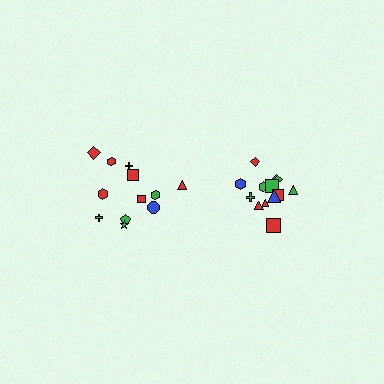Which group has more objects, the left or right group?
The right group.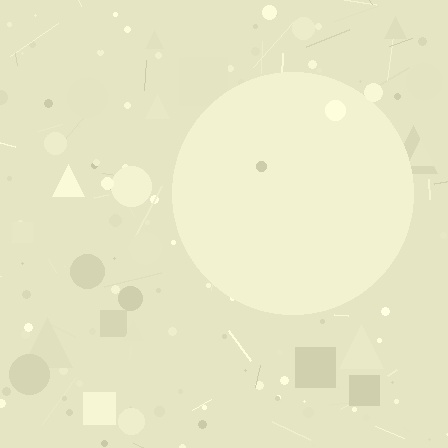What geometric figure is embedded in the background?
A circle is embedded in the background.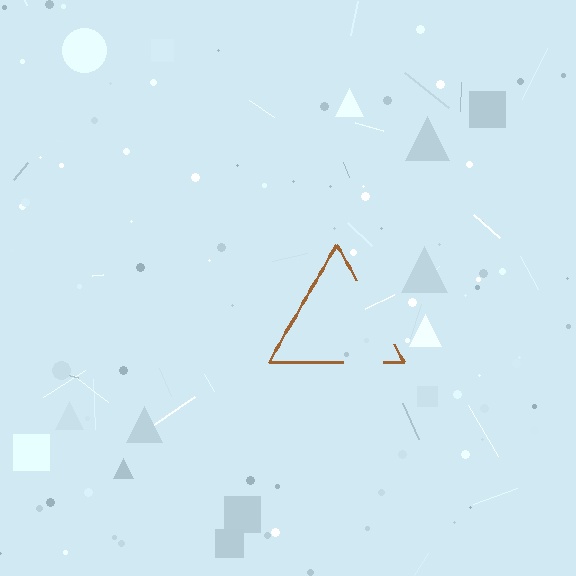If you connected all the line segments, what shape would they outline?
They would outline a triangle.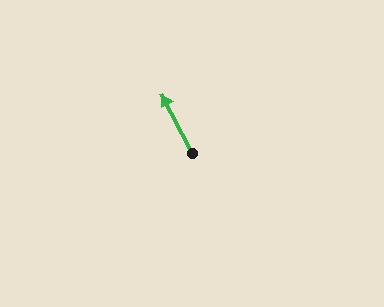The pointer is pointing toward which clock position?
Roughly 11 o'clock.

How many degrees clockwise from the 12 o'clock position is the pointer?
Approximately 333 degrees.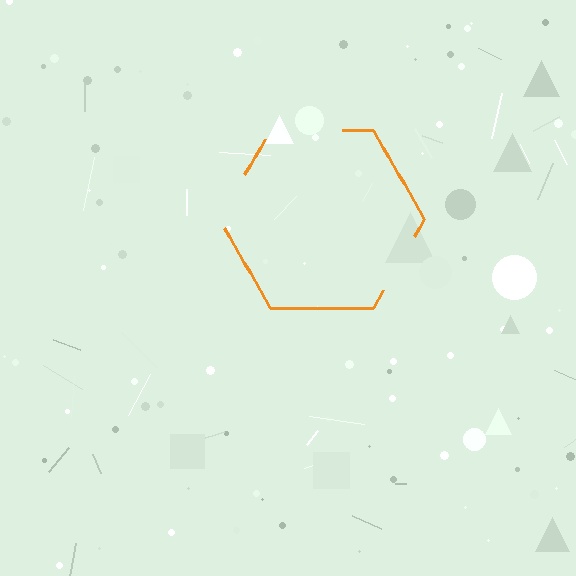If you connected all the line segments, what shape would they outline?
They would outline a hexagon.